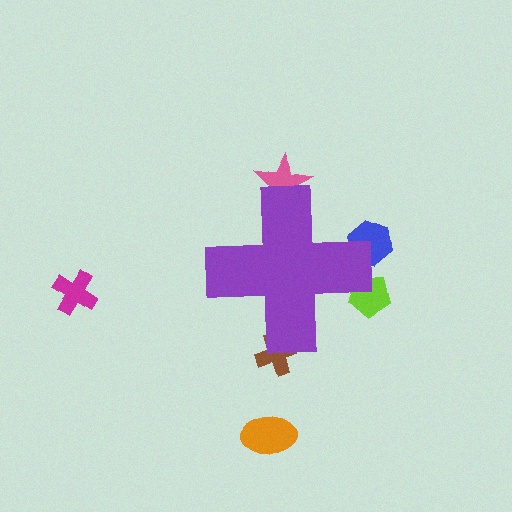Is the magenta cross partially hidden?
No, the magenta cross is fully visible.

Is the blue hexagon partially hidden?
Yes, the blue hexagon is partially hidden behind the purple cross.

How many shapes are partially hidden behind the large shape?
4 shapes are partially hidden.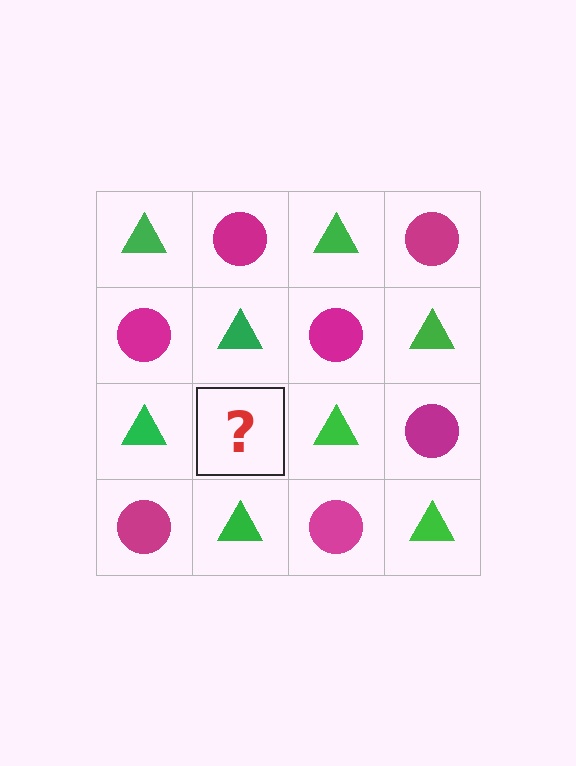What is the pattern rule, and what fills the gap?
The rule is that it alternates green triangle and magenta circle in a checkerboard pattern. The gap should be filled with a magenta circle.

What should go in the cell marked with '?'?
The missing cell should contain a magenta circle.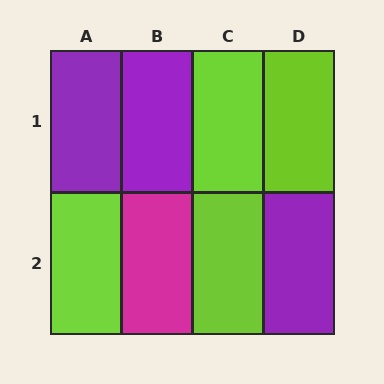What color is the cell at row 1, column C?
Lime.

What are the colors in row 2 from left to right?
Lime, magenta, lime, purple.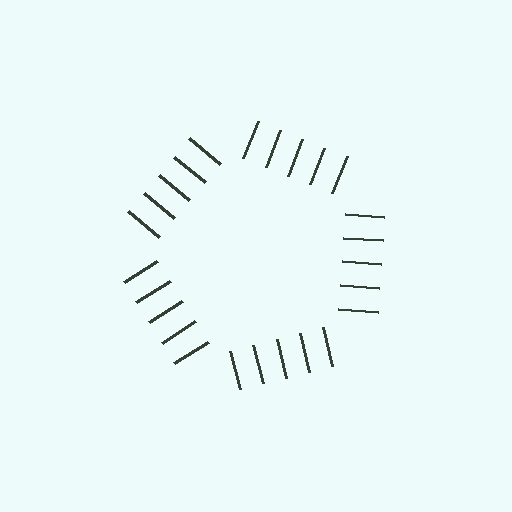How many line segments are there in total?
25 — 5 along each of the 5 edges.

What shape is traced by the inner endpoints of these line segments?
An illusory pentagon — the line segments terminate on its edges but no continuous stroke is drawn.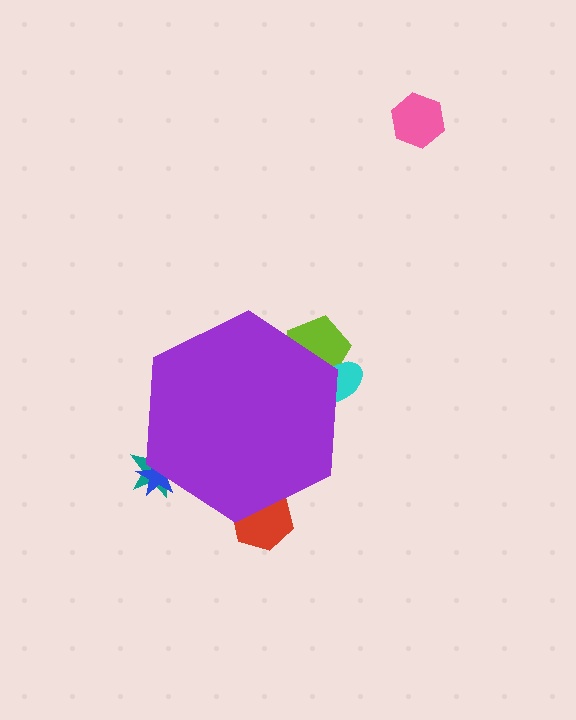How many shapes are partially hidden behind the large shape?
5 shapes are partially hidden.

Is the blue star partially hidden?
Yes, the blue star is partially hidden behind the purple hexagon.